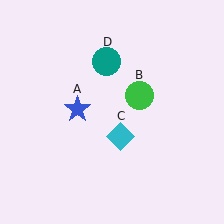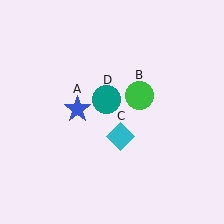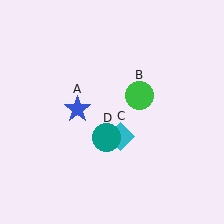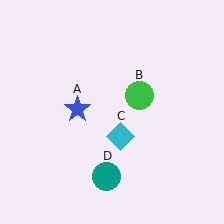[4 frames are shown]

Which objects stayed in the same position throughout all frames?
Blue star (object A) and green circle (object B) and cyan diamond (object C) remained stationary.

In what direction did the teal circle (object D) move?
The teal circle (object D) moved down.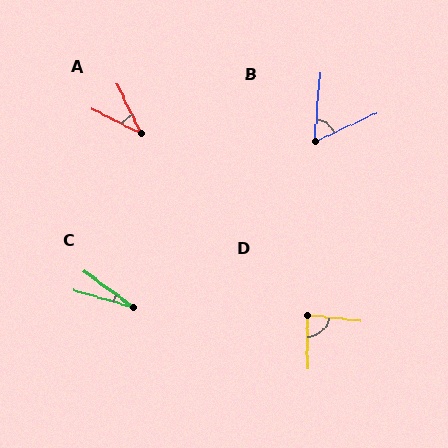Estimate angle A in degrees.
Approximately 37 degrees.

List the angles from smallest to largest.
C (20°), A (37°), B (60°), D (84°).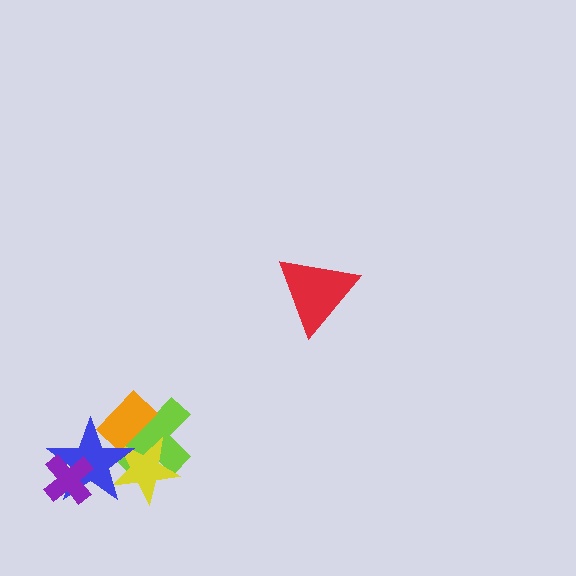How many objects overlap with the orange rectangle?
3 objects overlap with the orange rectangle.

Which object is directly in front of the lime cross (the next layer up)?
The yellow star is directly in front of the lime cross.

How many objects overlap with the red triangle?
0 objects overlap with the red triangle.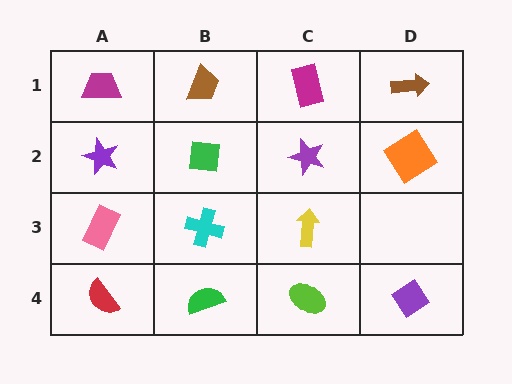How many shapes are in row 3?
3 shapes.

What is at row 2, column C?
A purple star.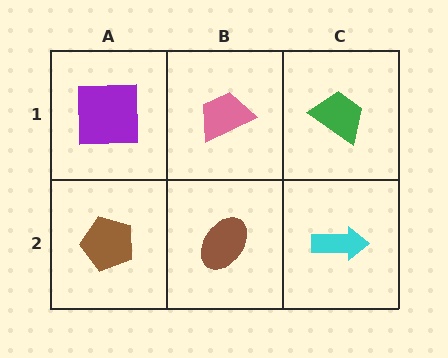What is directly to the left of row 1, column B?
A purple square.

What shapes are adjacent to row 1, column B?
A brown ellipse (row 2, column B), a purple square (row 1, column A), a green trapezoid (row 1, column C).